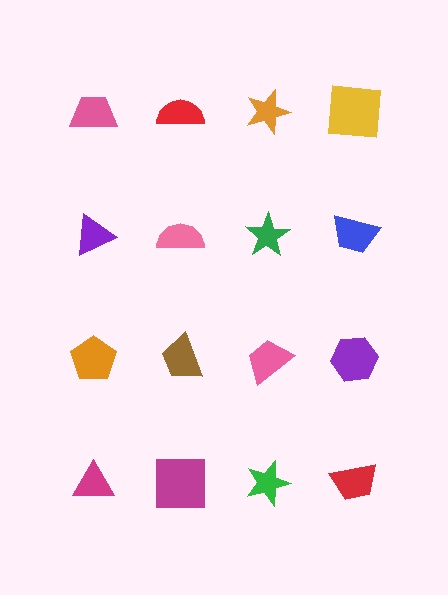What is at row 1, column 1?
A pink trapezoid.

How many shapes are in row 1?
4 shapes.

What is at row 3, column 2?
A brown trapezoid.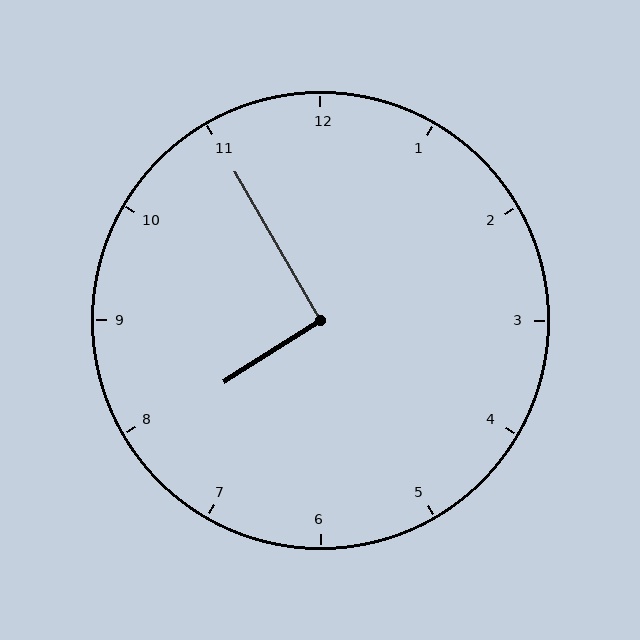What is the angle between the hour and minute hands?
Approximately 92 degrees.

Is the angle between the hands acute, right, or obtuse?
It is right.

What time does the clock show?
7:55.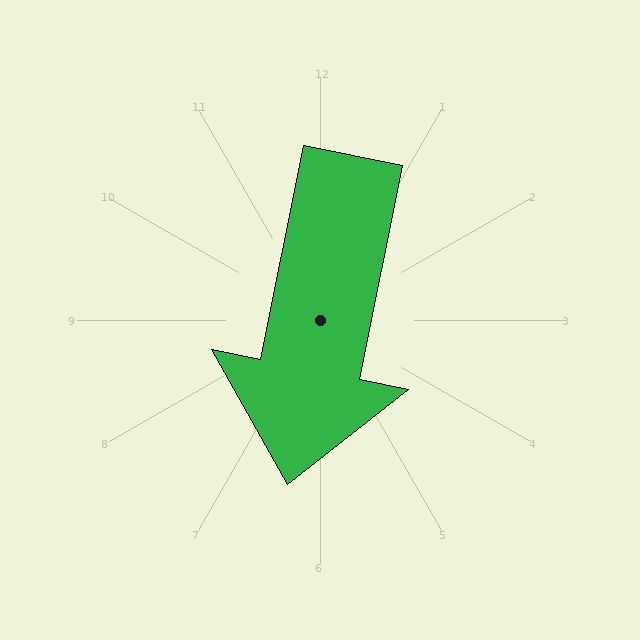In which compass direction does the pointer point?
South.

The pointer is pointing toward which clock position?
Roughly 6 o'clock.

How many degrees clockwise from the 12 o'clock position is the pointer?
Approximately 191 degrees.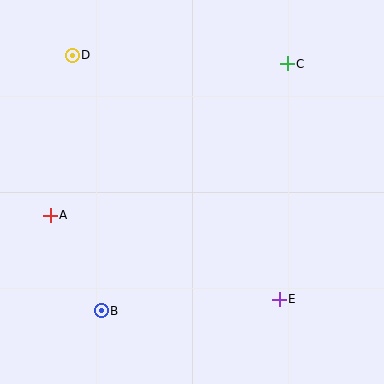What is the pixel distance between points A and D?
The distance between A and D is 162 pixels.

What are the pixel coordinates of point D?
Point D is at (72, 55).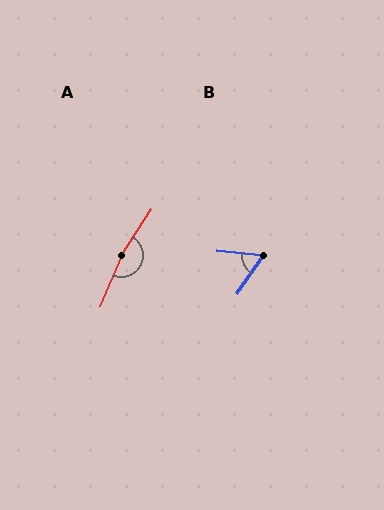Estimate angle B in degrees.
Approximately 61 degrees.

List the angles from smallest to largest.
B (61°), A (168°).